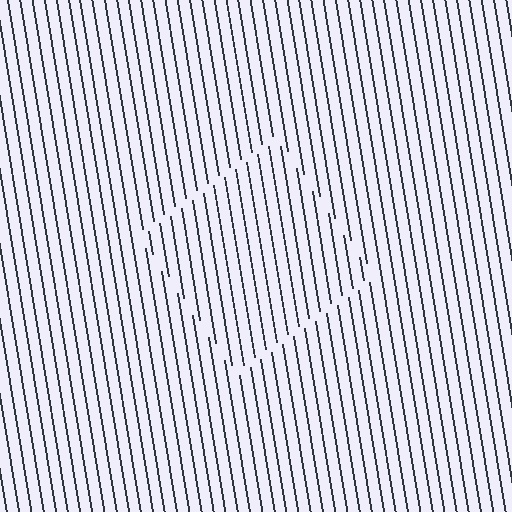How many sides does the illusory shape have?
4 sides — the line-ends trace a square.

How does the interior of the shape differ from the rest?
The interior of the shape contains the same grating, shifted by half a period — the contour is defined by the phase discontinuity where line-ends from the inner and outer gratings abut.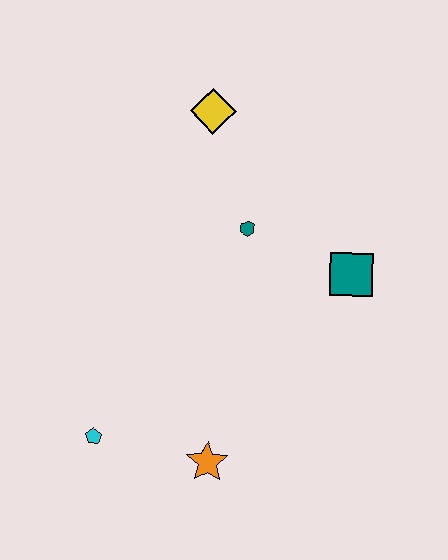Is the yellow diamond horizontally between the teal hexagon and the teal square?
No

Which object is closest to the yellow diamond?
The teal hexagon is closest to the yellow diamond.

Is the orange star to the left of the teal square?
Yes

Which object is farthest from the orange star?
The yellow diamond is farthest from the orange star.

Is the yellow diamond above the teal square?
Yes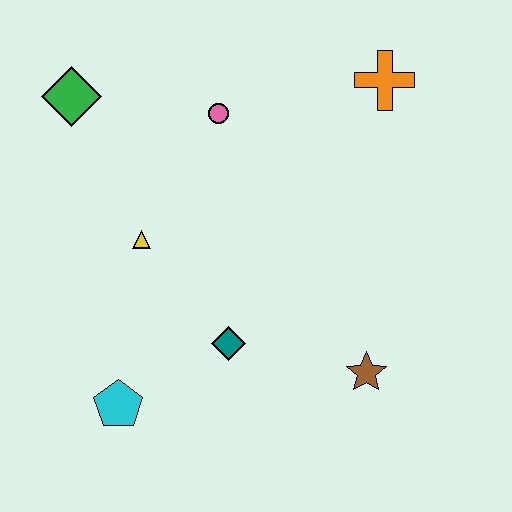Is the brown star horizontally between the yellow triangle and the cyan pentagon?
No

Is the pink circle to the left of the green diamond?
No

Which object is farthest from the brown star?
The green diamond is farthest from the brown star.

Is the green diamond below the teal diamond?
No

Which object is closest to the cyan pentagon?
The teal diamond is closest to the cyan pentagon.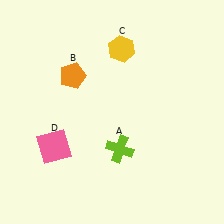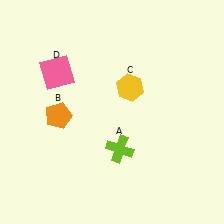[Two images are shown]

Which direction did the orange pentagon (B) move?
The orange pentagon (B) moved down.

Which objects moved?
The objects that moved are: the orange pentagon (B), the yellow hexagon (C), the pink square (D).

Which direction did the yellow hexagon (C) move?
The yellow hexagon (C) moved down.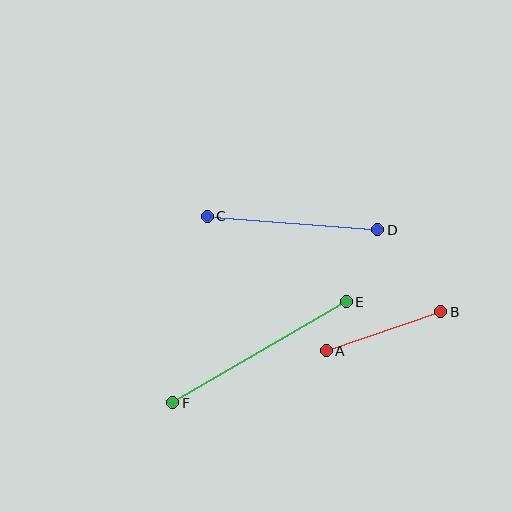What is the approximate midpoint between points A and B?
The midpoint is at approximately (384, 331) pixels.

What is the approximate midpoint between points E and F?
The midpoint is at approximately (259, 352) pixels.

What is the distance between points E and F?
The distance is approximately 201 pixels.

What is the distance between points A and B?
The distance is approximately 121 pixels.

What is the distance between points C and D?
The distance is approximately 171 pixels.